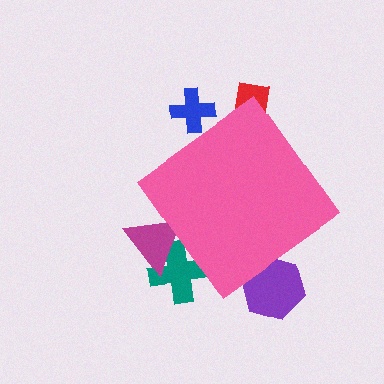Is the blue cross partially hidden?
Yes, the blue cross is partially hidden behind the pink diamond.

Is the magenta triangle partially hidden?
Yes, the magenta triangle is partially hidden behind the pink diamond.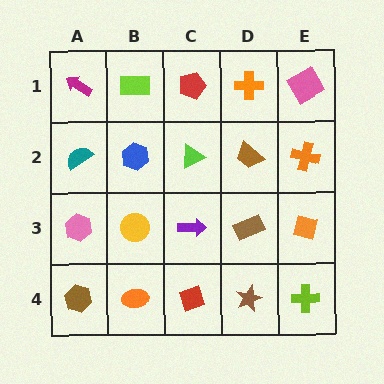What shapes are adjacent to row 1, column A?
A teal semicircle (row 2, column A), a lime rectangle (row 1, column B).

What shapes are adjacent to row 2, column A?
A magenta arrow (row 1, column A), a pink hexagon (row 3, column A), a blue hexagon (row 2, column B).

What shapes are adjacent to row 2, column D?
An orange cross (row 1, column D), a brown rectangle (row 3, column D), a lime triangle (row 2, column C), an orange cross (row 2, column E).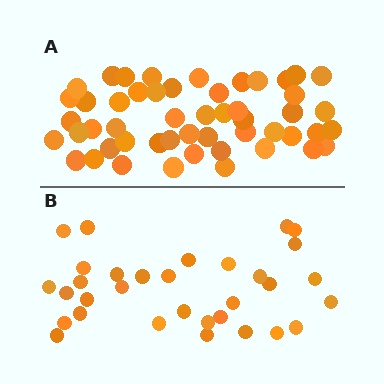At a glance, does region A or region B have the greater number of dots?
Region A (the top region) has more dots.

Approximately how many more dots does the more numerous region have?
Region A has approximately 20 more dots than region B.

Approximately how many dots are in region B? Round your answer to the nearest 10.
About 30 dots. (The exact count is 32, which rounds to 30.)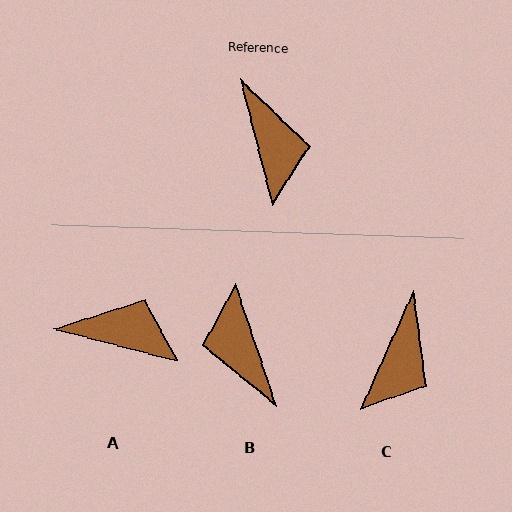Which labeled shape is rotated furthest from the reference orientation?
B, about 176 degrees away.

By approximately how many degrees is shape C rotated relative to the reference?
Approximately 38 degrees clockwise.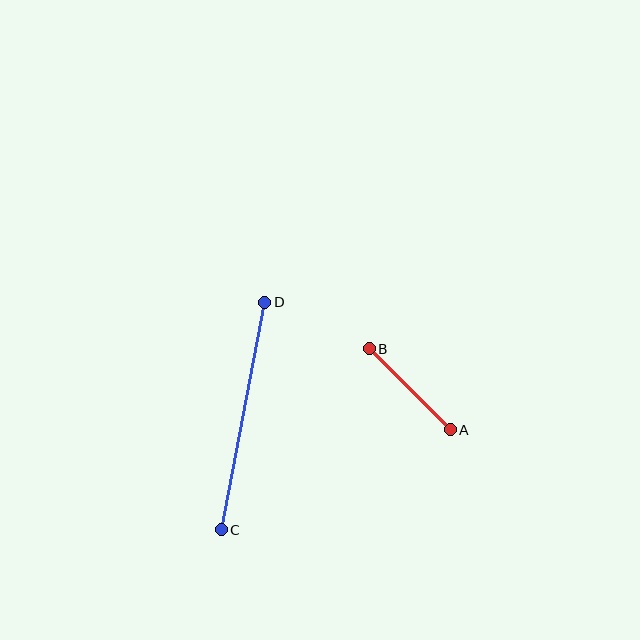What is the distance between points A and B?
The distance is approximately 115 pixels.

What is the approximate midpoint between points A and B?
The midpoint is at approximately (410, 389) pixels.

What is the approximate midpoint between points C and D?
The midpoint is at approximately (243, 416) pixels.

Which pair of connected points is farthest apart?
Points C and D are farthest apart.